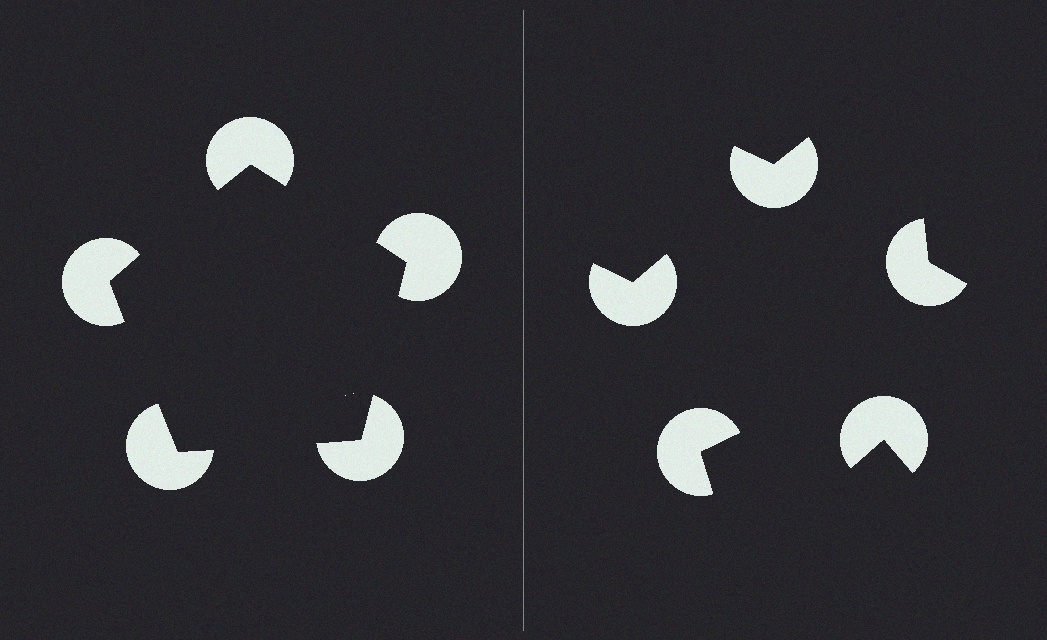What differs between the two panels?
The pac-man discs are positioned identically on both sides; only the wedge orientations differ. On the left they align to a pentagon; on the right they are misaligned.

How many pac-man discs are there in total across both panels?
10 — 5 on each side.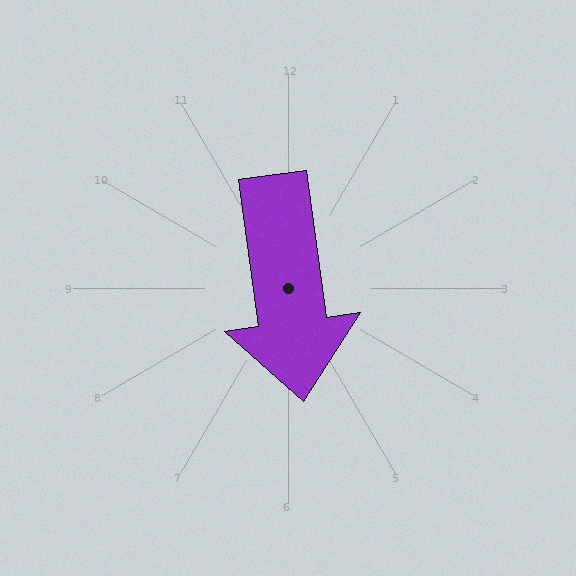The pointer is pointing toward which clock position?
Roughly 6 o'clock.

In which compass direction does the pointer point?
South.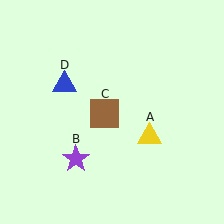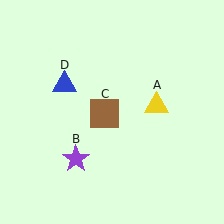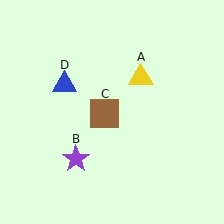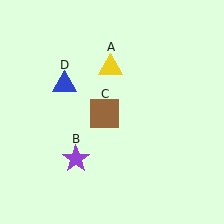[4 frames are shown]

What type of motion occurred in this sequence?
The yellow triangle (object A) rotated counterclockwise around the center of the scene.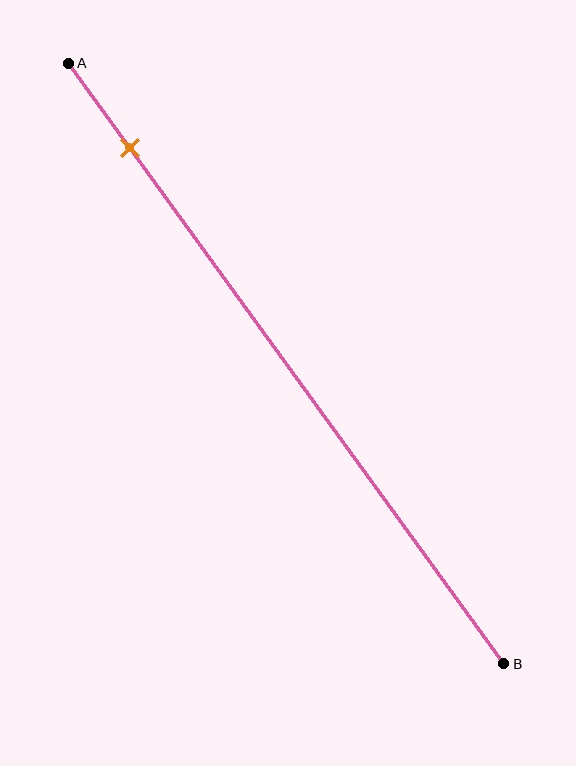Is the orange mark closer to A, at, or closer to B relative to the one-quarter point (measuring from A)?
The orange mark is closer to point A than the one-quarter point of segment AB.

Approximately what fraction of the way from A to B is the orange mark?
The orange mark is approximately 15% of the way from A to B.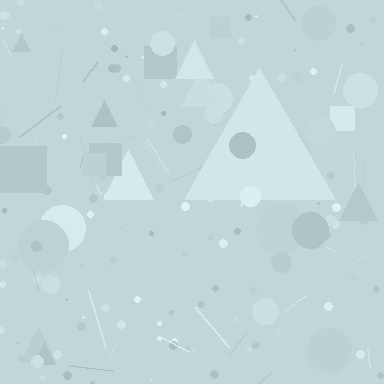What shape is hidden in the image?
A triangle is hidden in the image.